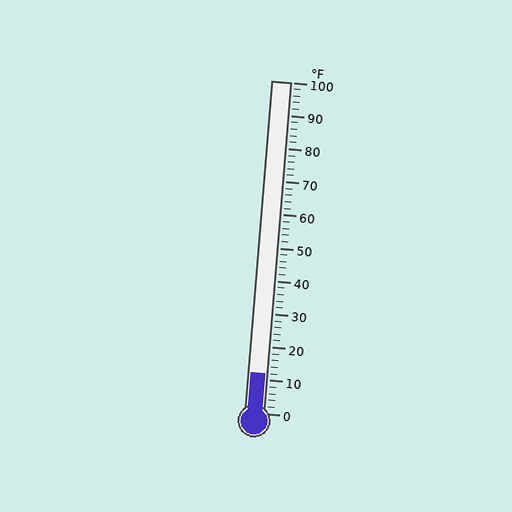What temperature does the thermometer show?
The thermometer shows approximately 12°F.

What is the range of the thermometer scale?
The thermometer scale ranges from 0°F to 100°F.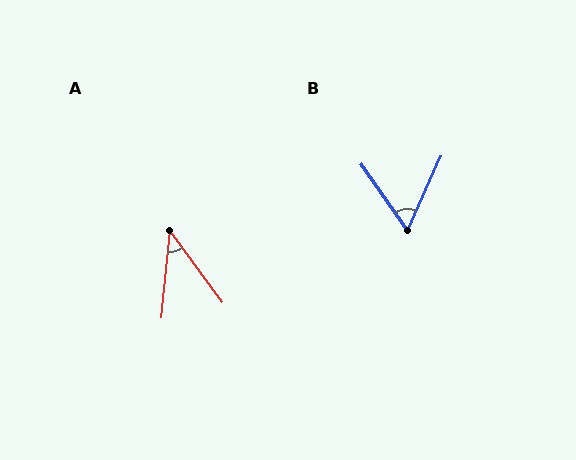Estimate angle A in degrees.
Approximately 41 degrees.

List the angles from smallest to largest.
A (41°), B (59°).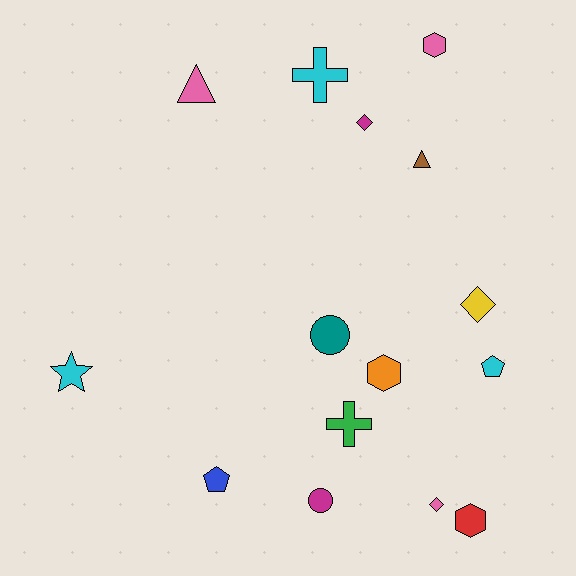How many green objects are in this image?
There is 1 green object.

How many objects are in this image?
There are 15 objects.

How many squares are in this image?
There are no squares.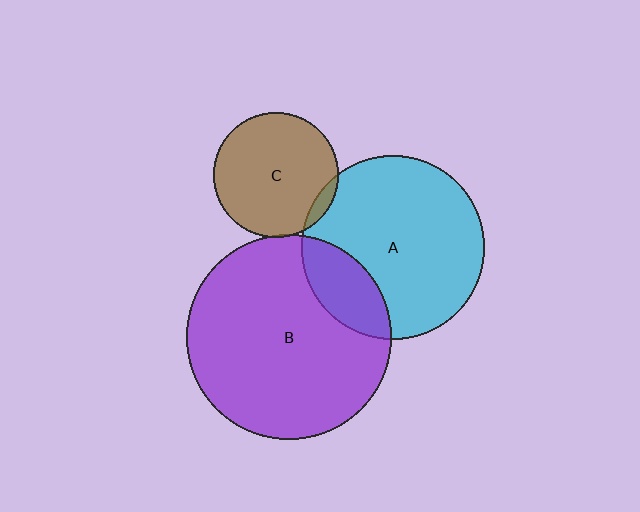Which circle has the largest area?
Circle B (purple).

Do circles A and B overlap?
Yes.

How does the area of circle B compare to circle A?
Approximately 1.3 times.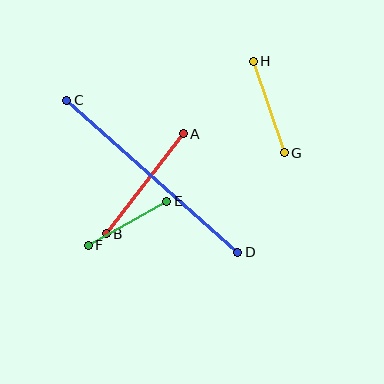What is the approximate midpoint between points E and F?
The midpoint is at approximately (127, 223) pixels.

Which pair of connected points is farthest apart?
Points C and D are farthest apart.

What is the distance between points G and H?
The distance is approximately 96 pixels.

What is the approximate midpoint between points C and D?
The midpoint is at approximately (152, 176) pixels.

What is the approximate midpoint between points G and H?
The midpoint is at approximately (269, 107) pixels.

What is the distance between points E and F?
The distance is approximately 90 pixels.